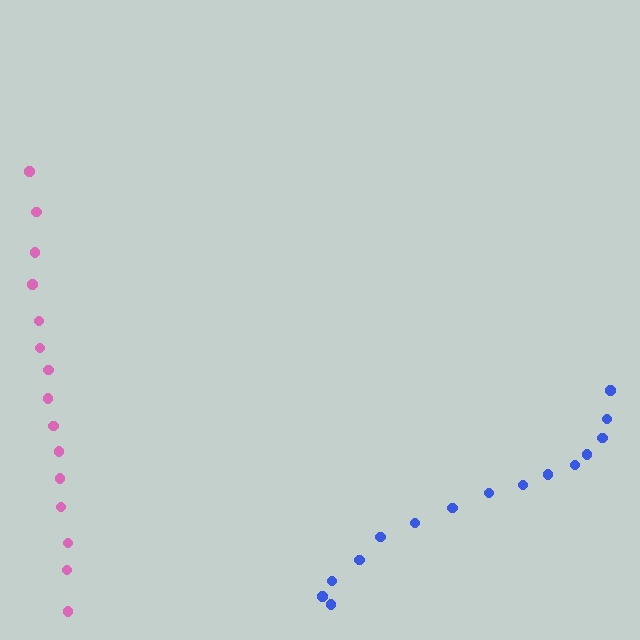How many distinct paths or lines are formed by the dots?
There are 2 distinct paths.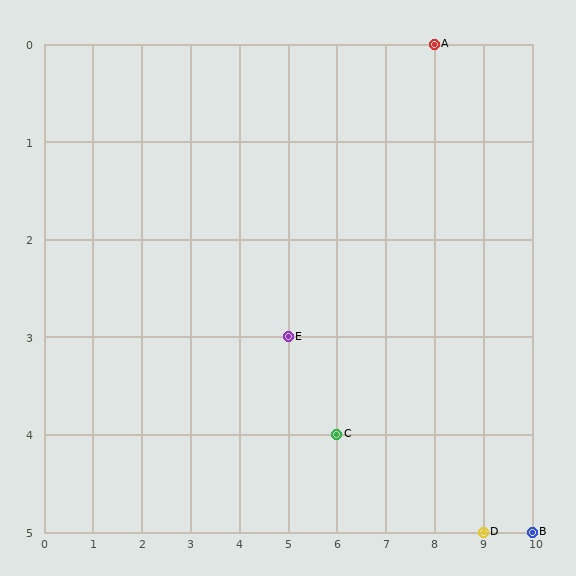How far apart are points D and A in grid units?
Points D and A are 1 column and 5 rows apart (about 5.1 grid units diagonally).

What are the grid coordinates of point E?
Point E is at grid coordinates (5, 3).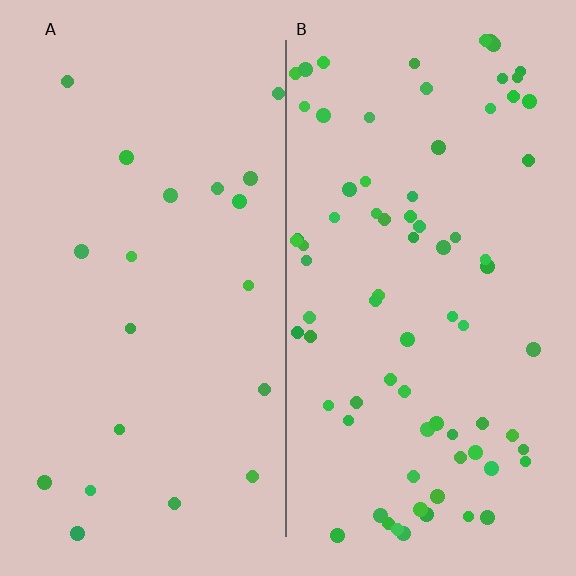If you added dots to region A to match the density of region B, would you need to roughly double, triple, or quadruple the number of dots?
Approximately quadruple.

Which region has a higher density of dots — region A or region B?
B (the right).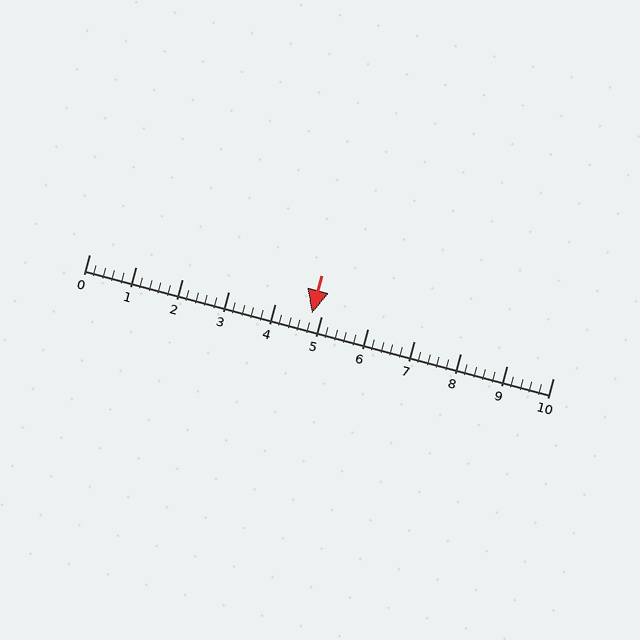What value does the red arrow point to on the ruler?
The red arrow points to approximately 4.8.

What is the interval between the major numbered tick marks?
The major tick marks are spaced 1 units apart.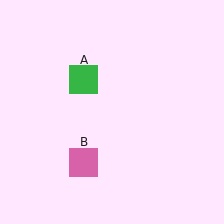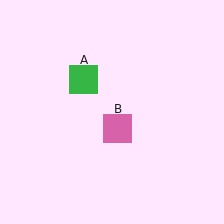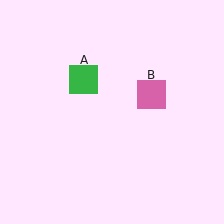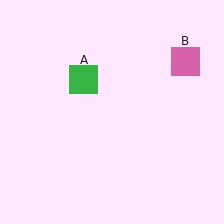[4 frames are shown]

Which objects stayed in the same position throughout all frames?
Green square (object A) remained stationary.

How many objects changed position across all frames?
1 object changed position: pink square (object B).